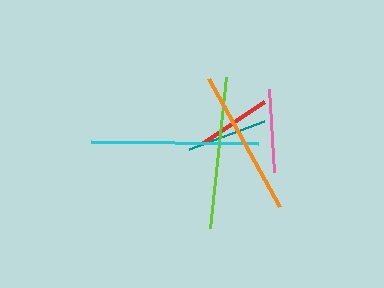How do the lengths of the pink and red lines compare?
The pink and red lines are approximately the same length.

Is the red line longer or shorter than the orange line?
The orange line is longer than the red line.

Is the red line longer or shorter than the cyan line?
The cyan line is longer than the red line.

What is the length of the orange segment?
The orange segment is approximately 146 pixels long.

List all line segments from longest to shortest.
From longest to shortest: cyan, lime, orange, pink, teal, red.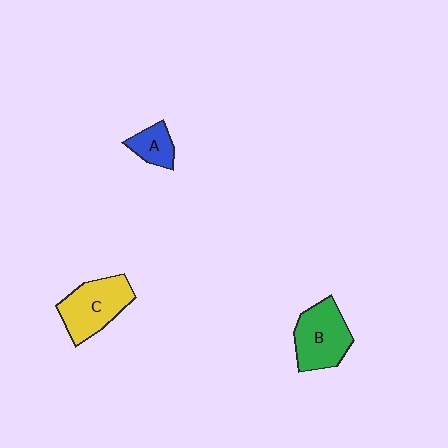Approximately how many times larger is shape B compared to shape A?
Approximately 2.1 times.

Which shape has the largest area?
Shape C (yellow).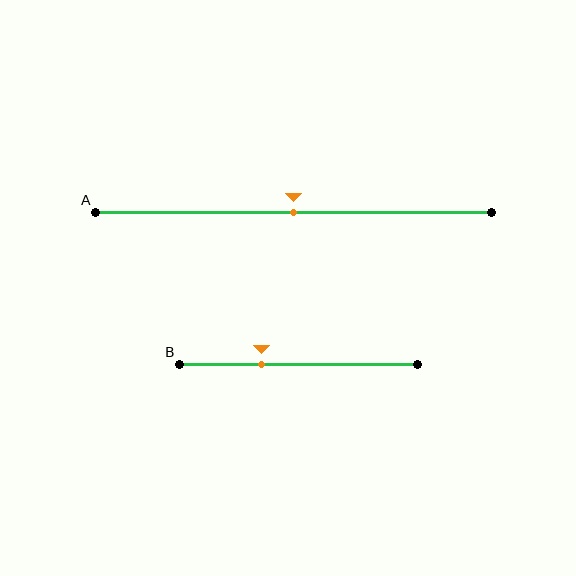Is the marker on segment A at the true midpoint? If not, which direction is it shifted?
Yes, the marker on segment A is at the true midpoint.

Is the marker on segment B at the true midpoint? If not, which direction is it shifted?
No, the marker on segment B is shifted to the left by about 16% of the segment length.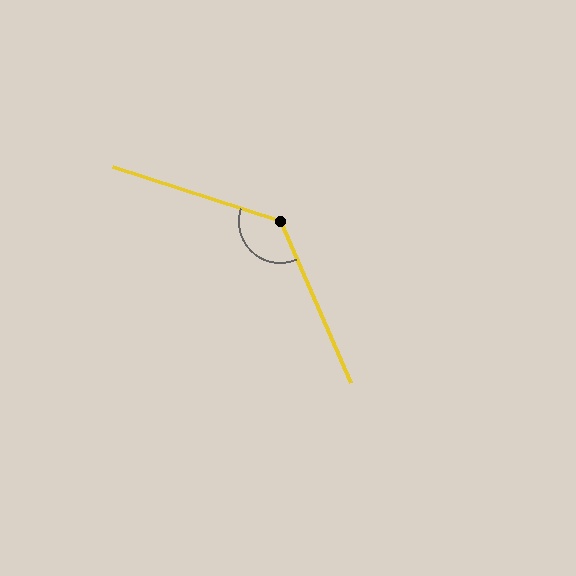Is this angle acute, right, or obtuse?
It is obtuse.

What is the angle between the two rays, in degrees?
Approximately 132 degrees.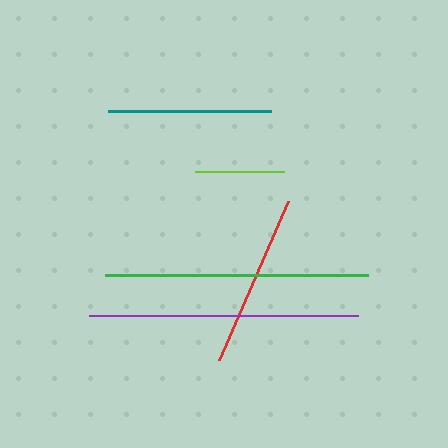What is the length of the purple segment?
The purple segment is approximately 268 pixels long.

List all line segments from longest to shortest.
From longest to shortest: purple, green, red, teal, lime.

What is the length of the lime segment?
The lime segment is approximately 88 pixels long.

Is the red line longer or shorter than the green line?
The green line is longer than the red line.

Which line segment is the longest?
The purple line is the longest at approximately 268 pixels.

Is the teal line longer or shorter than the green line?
The green line is longer than the teal line.